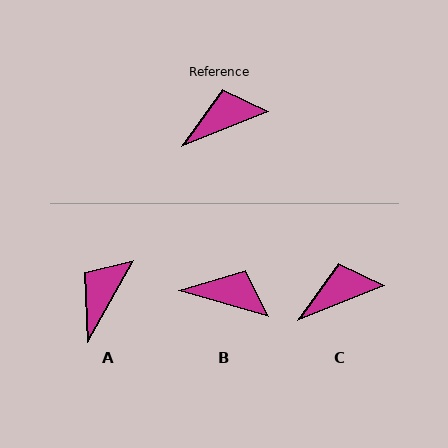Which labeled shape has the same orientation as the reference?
C.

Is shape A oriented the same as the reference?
No, it is off by about 38 degrees.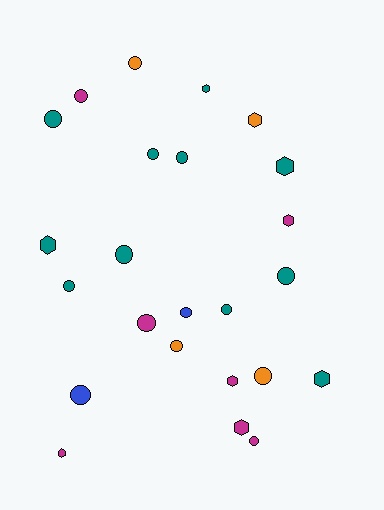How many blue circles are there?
There are 2 blue circles.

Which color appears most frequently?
Teal, with 11 objects.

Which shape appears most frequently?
Circle, with 15 objects.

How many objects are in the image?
There are 24 objects.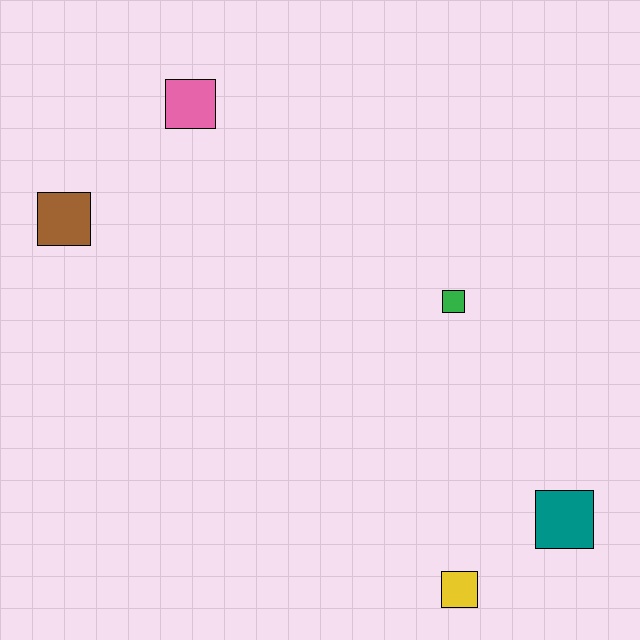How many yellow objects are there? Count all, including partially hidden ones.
There is 1 yellow object.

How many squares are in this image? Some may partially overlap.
There are 5 squares.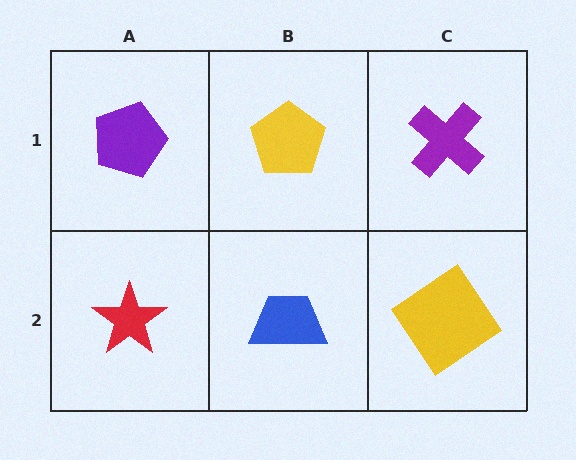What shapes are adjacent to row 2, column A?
A purple pentagon (row 1, column A), a blue trapezoid (row 2, column B).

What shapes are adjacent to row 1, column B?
A blue trapezoid (row 2, column B), a purple pentagon (row 1, column A), a purple cross (row 1, column C).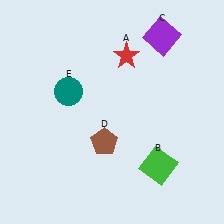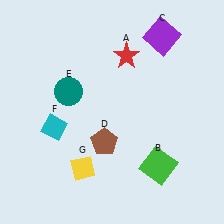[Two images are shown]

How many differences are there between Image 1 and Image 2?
There are 2 differences between the two images.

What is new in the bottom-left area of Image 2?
A cyan diamond (F) was added in the bottom-left area of Image 2.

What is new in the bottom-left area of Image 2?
A yellow diamond (G) was added in the bottom-left area of Image 2.